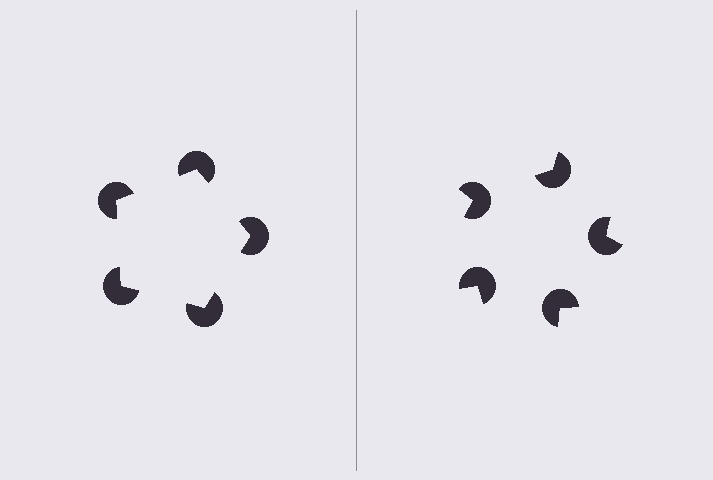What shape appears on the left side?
An illusory pentagon.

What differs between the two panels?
The pac-man discs are positioned identically on both sides; only the wedge orientations differ. On the left they align to a pentagon; on the right they are misaligned.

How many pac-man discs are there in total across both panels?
10 — 5 on each side.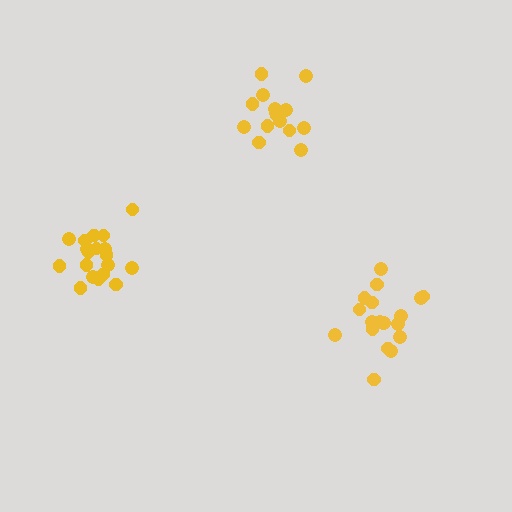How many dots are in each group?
Group 1: 19 dots, Group 2: 15 dots, Group 3: 19 dots (53 total).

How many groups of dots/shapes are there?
There are 3 groups.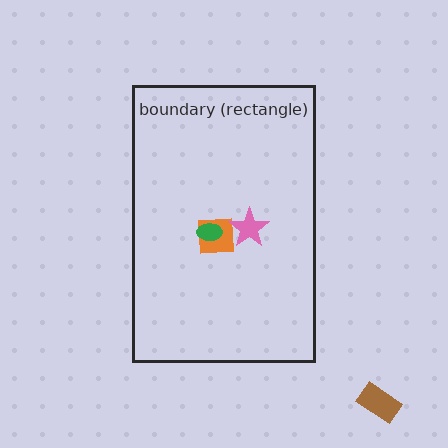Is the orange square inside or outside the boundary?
Inside.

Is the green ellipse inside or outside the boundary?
Inside.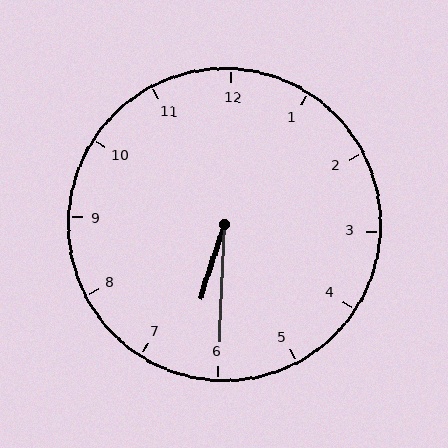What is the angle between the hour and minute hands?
Approximately 15 degrees.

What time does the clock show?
6:30.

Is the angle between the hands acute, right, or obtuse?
It is acute.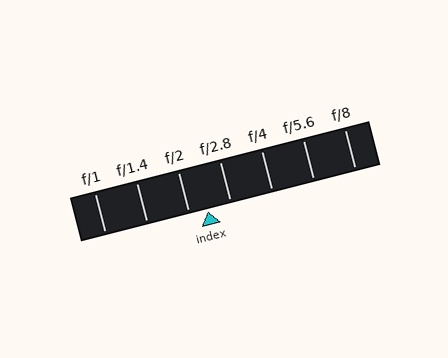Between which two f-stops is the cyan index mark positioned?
The index mark is between f/2 and f/2.8.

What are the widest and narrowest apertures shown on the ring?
The widest aperture shown is f/1 and the narrowest is f/8.